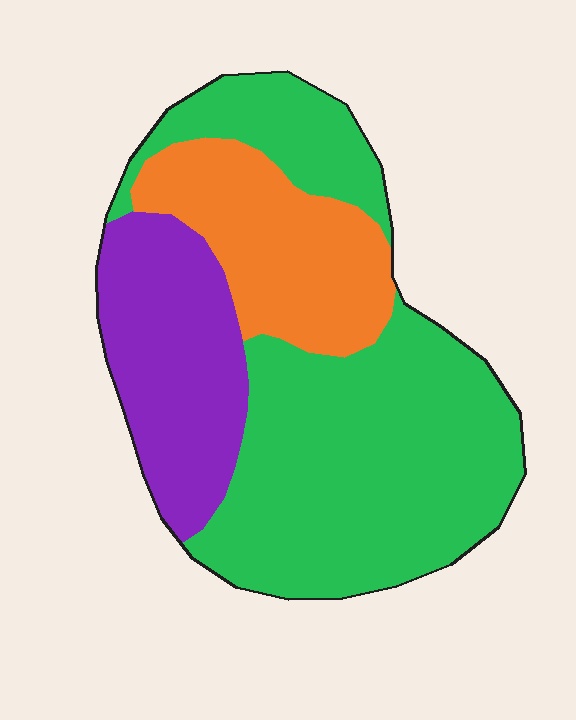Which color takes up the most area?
Green, at roughly 55%.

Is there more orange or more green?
Green.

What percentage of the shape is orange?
Orange takes up about one fifth (1/5) of the shape.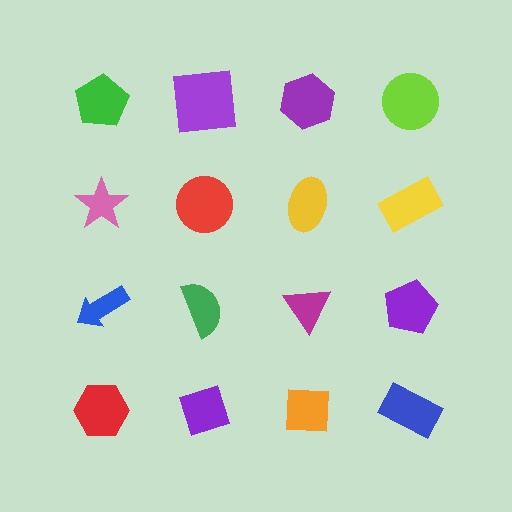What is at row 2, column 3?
A yellow ellipse.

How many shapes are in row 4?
4 shapes.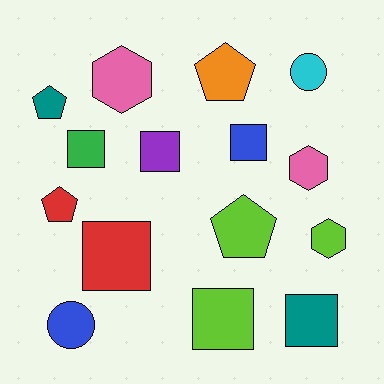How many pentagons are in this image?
There are 4 pentagons.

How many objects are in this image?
There are 15 objects.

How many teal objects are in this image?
There are 2 teal objects.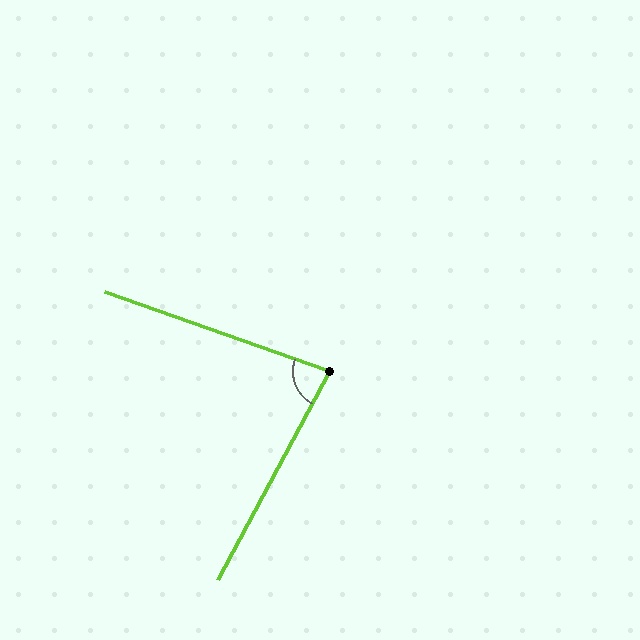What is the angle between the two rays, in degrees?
Approximately 81 degrees.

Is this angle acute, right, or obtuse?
It is acute.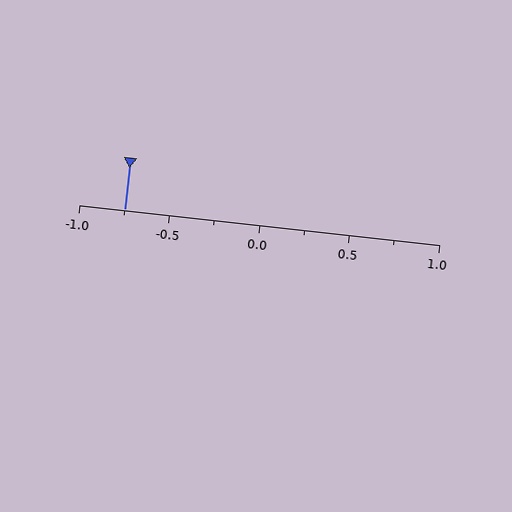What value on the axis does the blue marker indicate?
The marker indicates approximately -0.75.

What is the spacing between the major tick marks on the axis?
The major ticks are spaced 0.5 apart.